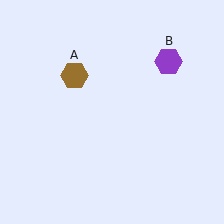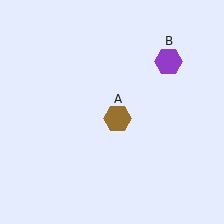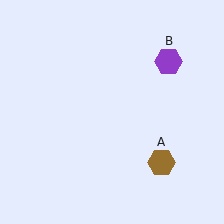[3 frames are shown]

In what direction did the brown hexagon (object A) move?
The brown hexagon (object A) moved down and to the right.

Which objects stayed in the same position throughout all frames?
Purple hexagon (object B) remained stationary.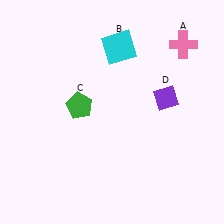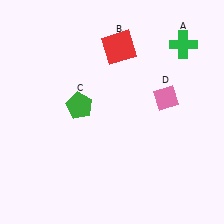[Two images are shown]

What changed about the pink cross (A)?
In Image 1, A is pink. In Image 2, it changed to green.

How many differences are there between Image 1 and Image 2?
There are 3 differences between the two images.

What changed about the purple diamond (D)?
In Image 1, D is purple. In Image 2, it changed to pink.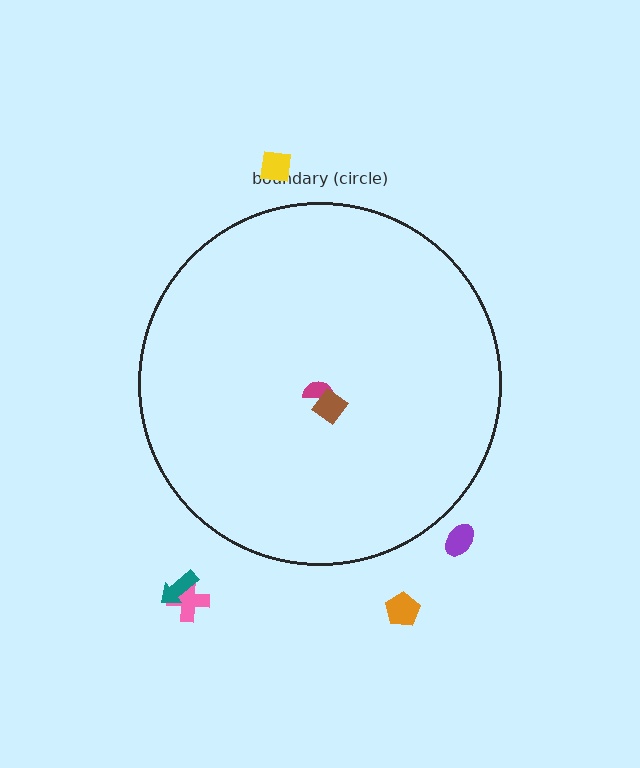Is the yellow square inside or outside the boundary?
Outside.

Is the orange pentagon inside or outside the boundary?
Outside.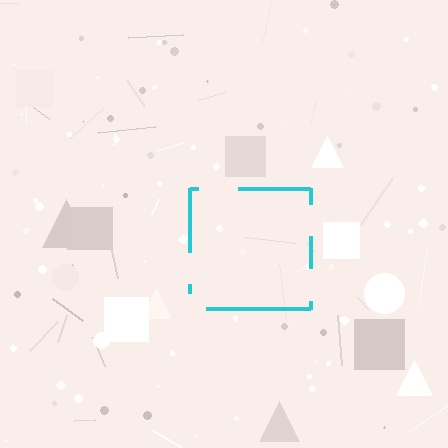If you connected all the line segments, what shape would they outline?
They would outline a square.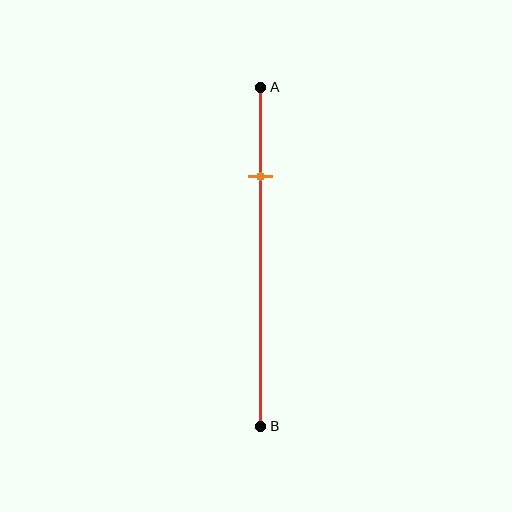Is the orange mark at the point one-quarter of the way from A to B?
Yes, the mark is approximately at the one-quarter point.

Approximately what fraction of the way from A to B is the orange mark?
The orange mark is approximately 25% of the way from A to B.